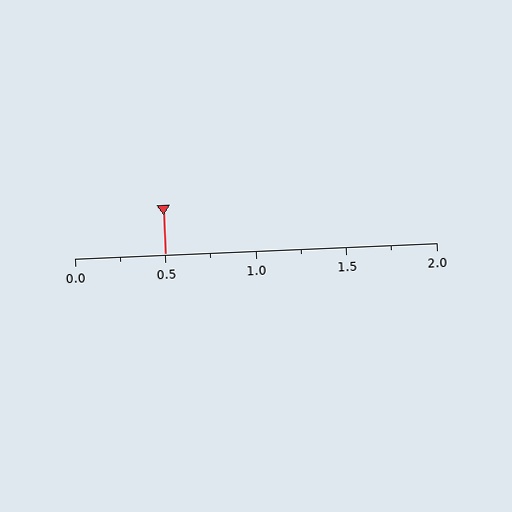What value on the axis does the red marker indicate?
The marker indicates approximately 0.5.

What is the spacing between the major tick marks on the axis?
The major ticks are spaced 0.5 apart.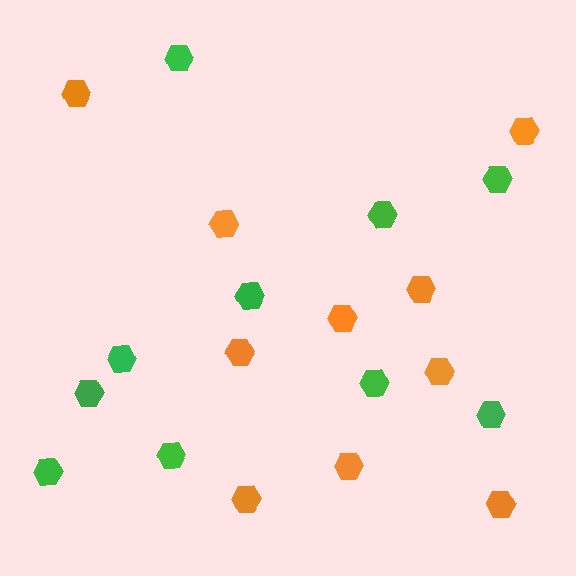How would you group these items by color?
There are 2 groups: one group of orange hexagons (10) and one group of green hexagons (10).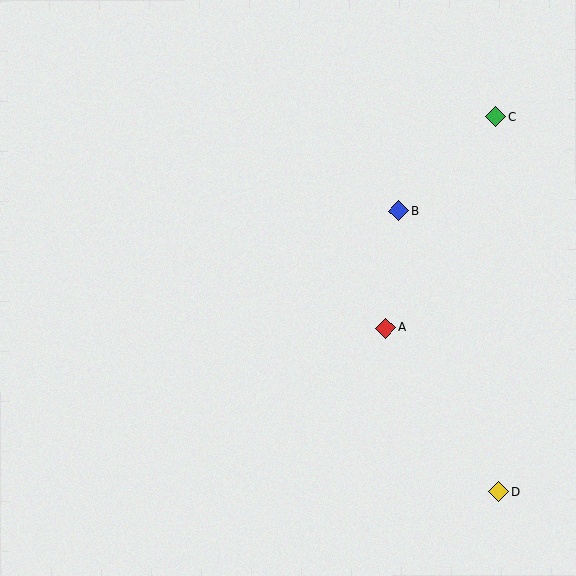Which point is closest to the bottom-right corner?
Point D is closest to the bottom-right corner.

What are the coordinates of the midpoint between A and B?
The midpoint between A and B is at (392, 270).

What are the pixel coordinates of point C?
Point C is at (496, 117).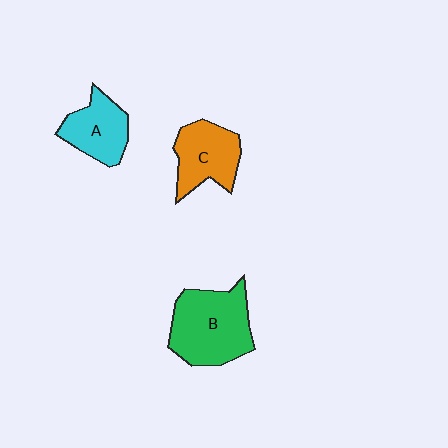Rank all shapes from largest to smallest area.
From largest to smallest: B (green), C (orange), A (cyan).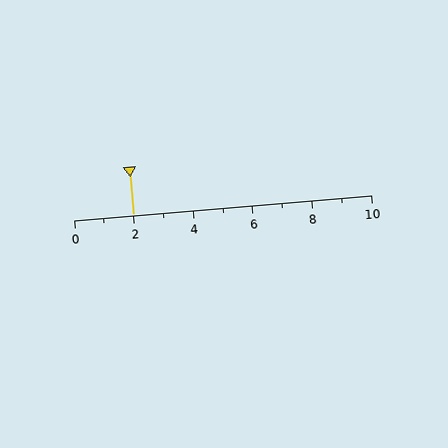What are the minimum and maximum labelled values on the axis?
The axis runs from 0 to 10.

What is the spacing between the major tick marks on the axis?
The major ticks are spaced 2 apart.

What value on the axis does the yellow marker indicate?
The marker indicates approximately 2.